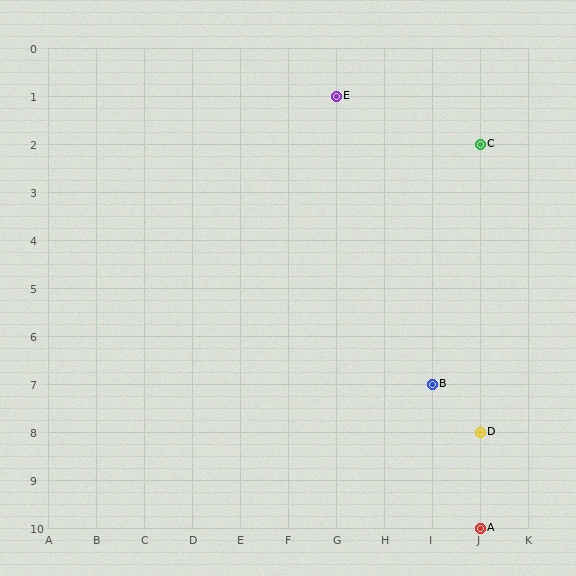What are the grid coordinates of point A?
Point A is at grid coordinates (J, 10).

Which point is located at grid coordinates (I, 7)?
Point B is at (I, 7).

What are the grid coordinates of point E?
Point E is at grid coordinates (G, 1).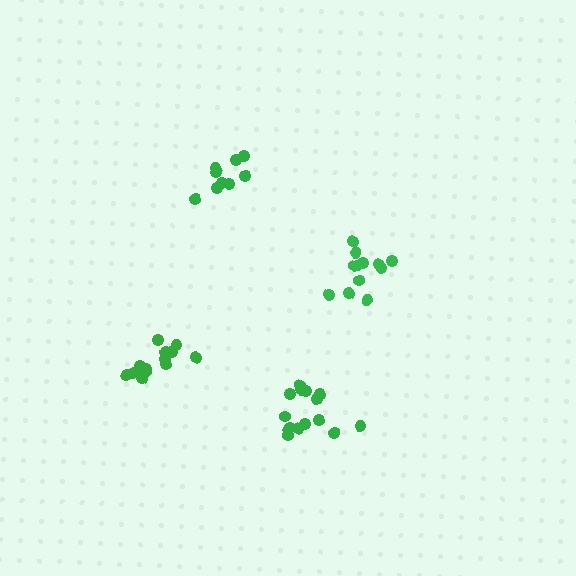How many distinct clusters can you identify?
There are 4 distinct clusters.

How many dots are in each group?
Group 1: 9 dots, Group 2: 12 dots, Group 3: 14 dots, Group 4: 15 dots (50 total).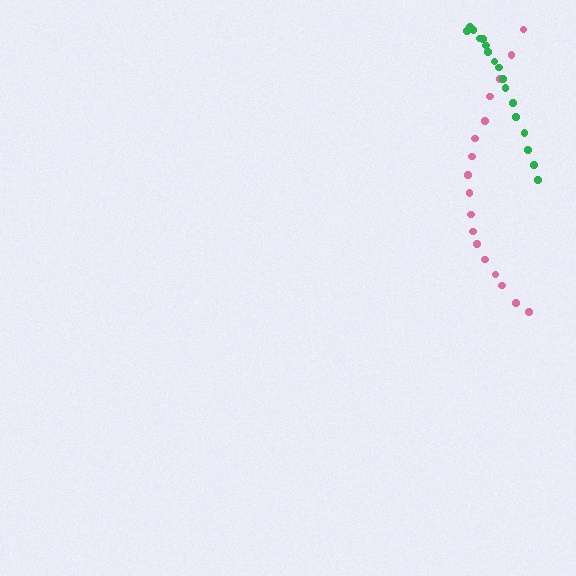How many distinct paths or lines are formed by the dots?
There are 2 distinct paths.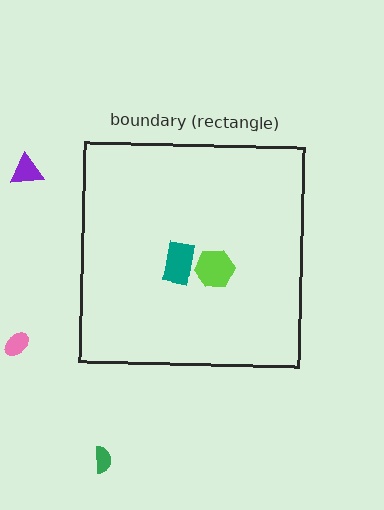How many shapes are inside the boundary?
2 inside, 3 outside.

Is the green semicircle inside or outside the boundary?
Outside.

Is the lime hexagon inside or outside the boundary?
Inside.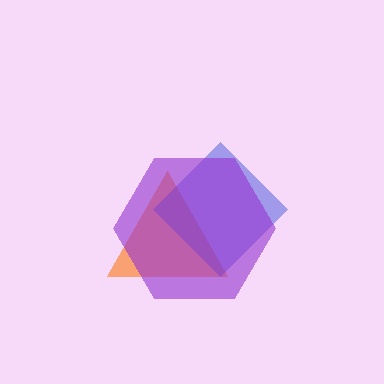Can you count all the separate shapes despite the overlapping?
Yes, there are 3 separate shapes.